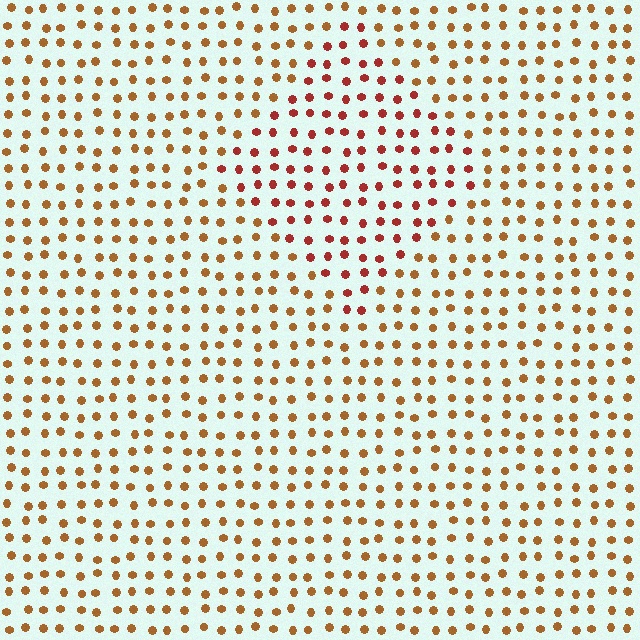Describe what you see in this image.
The image is filled with small brown elements in a uniform arrangement. A diamond-shaped region is visible where the elements are tinted to a slightly different hue, forming a subtle color boundary.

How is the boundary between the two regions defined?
The boundary is defined purely by a slight shift in hue (about 29 degrees). Spacing, size, and orientation are identical on both sides.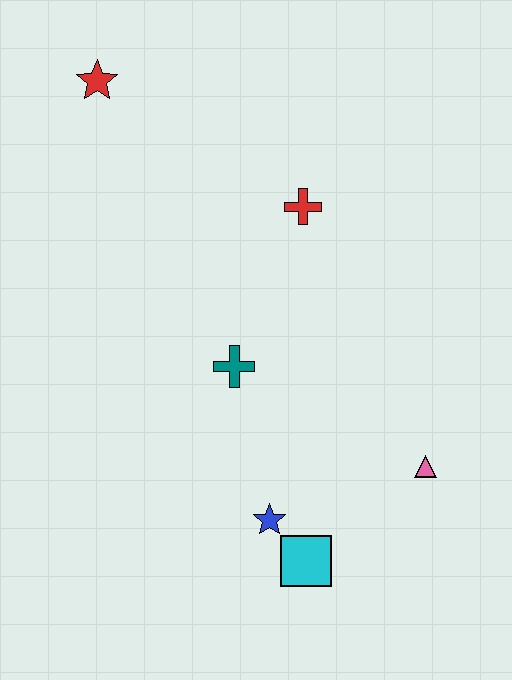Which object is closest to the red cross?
The teal cross is closest to the red cross.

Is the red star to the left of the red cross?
Yes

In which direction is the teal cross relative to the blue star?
The teal cross is above the blue star.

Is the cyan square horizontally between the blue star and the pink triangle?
Yes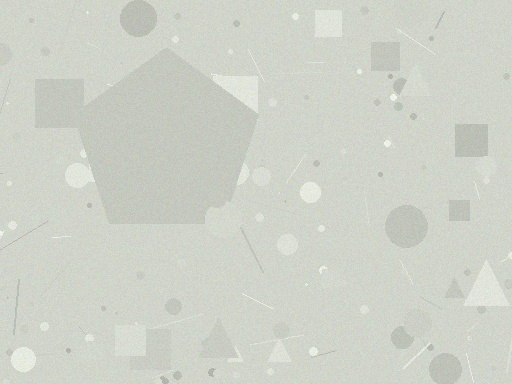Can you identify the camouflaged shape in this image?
The camouflaged shape is a pentagon.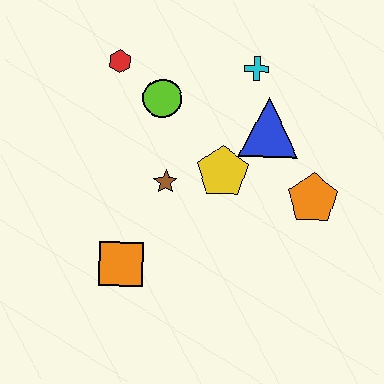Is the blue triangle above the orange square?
Yes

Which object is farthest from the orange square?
The cyan cross is farthest from the orange square.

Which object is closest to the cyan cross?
The blue triangle is closest to the cyan cross.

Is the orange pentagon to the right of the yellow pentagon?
Yes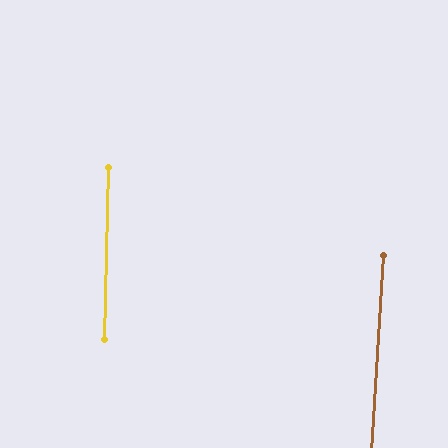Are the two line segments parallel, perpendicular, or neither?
Parallel — their directions differ by only 1.8°.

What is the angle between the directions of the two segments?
Approximately 2 degrees.